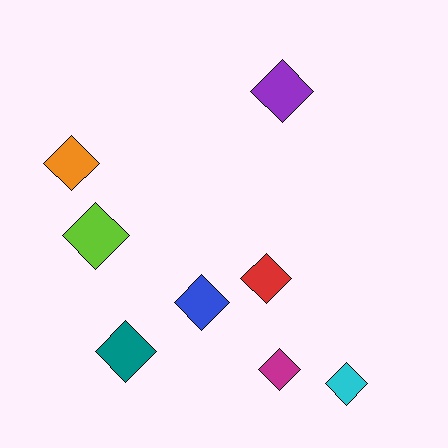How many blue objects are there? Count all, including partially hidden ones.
There is 1 blue object.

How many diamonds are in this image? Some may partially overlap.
There are 8 diamonds.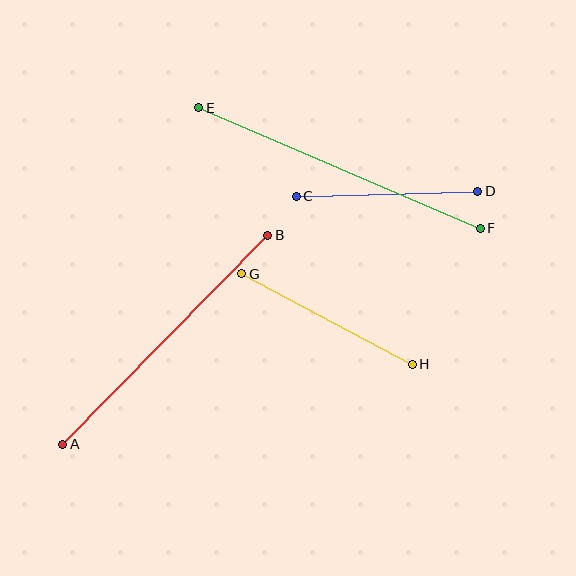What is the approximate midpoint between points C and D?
The midpoint is at approximately (387, 194) pixels.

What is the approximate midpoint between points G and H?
The midpoint is at approximately (327, 319) pixels.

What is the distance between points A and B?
The distance is approximately 293 pixels.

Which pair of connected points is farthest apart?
Points E and F are farthest apart.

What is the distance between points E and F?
The distance is approximately 306 pixels.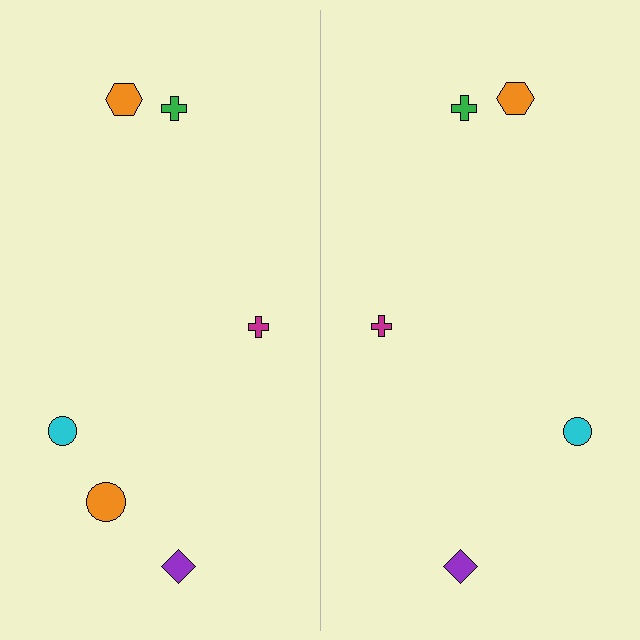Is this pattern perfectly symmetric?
No, the pattern is not perfectly symmetric. A orange circle is missing from the right side.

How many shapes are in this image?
There are 11 shapes in this image.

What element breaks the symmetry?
A orange circle is missing from the right side.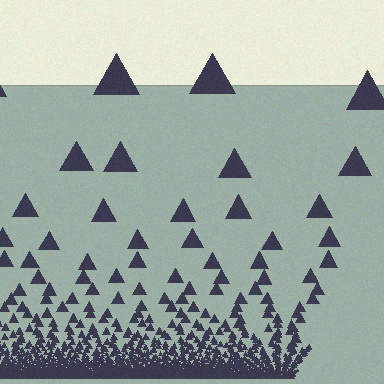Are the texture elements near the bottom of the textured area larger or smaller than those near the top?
Smaller. The gradient is inverted — elements near the bottom are smaller and denser.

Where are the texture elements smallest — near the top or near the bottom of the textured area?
Near the bottom.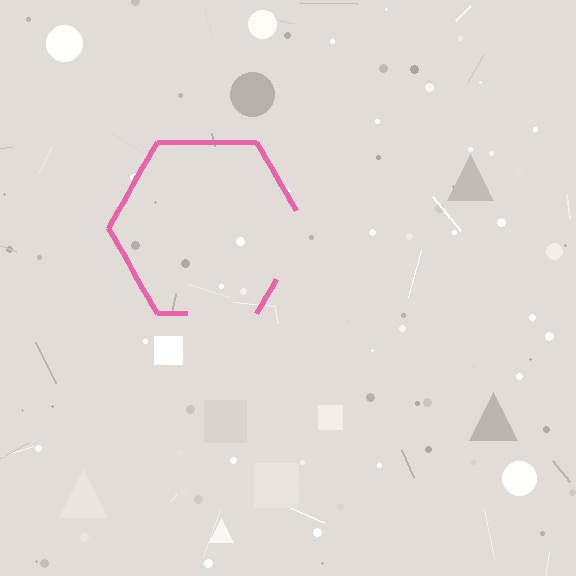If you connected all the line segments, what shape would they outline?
They would outline a hexagon.